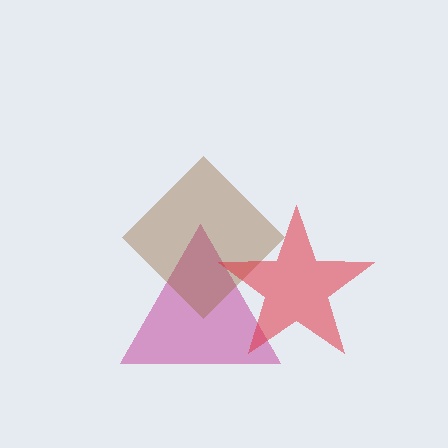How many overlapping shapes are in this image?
There are 3 overlapping shapes in the image.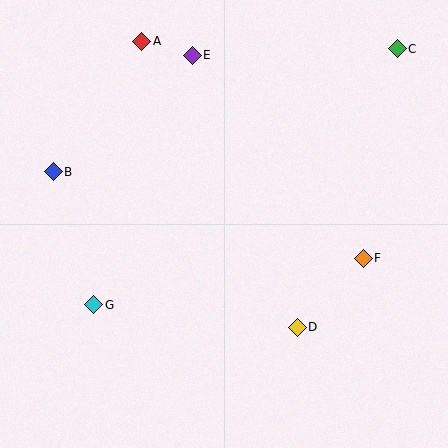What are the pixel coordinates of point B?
Point B is at (53, 172).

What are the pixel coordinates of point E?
Point E is at (192, 55).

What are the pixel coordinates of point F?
Point F is at (363, 258).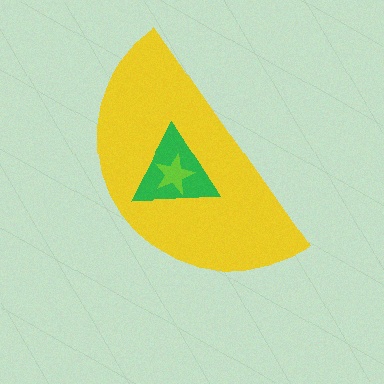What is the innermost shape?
The lime star.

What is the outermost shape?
The yellow semicircle.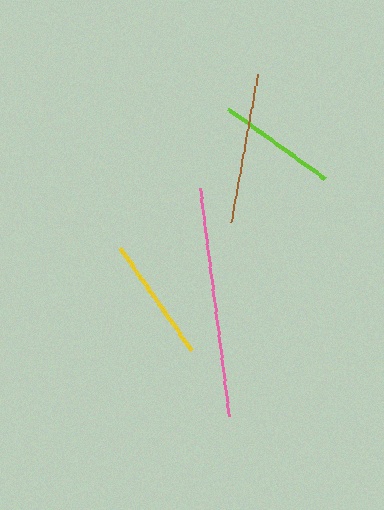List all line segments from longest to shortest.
From longest to shortest: pink, brown, yellow, lime.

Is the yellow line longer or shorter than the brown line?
The brown line is longer than the yellow line.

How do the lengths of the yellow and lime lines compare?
The yellow and lime lines are approximately the same length.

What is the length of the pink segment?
The pink segment is approximately 229 pixels long.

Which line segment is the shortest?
The lime line is the shortest at approximately 119 pixels.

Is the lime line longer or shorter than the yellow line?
The yellow line is longer than the lime line.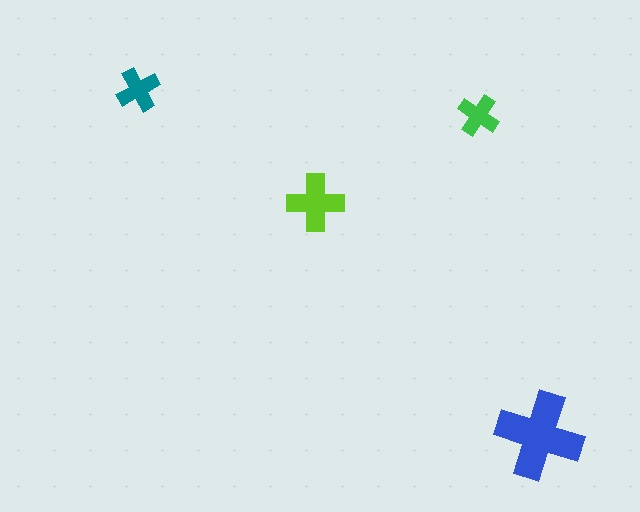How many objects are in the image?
There are 4 objects in the image.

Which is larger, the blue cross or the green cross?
The blue one.